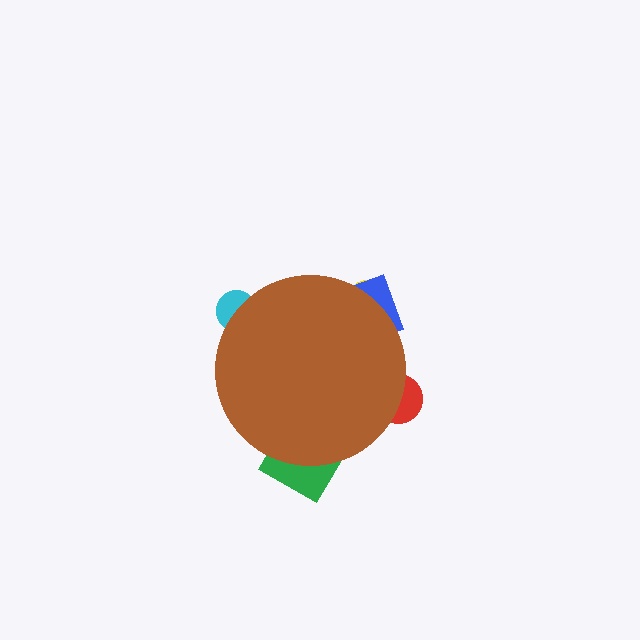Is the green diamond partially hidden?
Yes, the green diamond is partially hidden behind the brown circle.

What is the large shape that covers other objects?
A brown circle.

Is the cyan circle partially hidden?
Yes, the cyan circle is partially hidden behind the brown circle.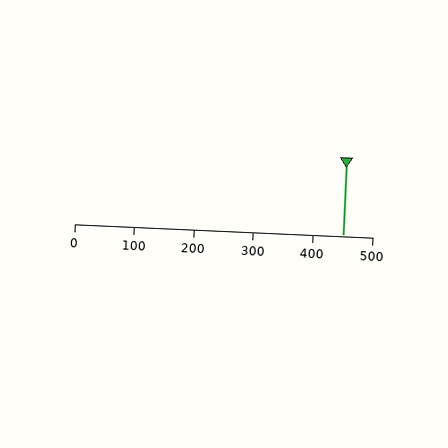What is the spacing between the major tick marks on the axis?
The major ticks are spaced 100 apart.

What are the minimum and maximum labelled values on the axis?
The axis runs from 0 to 500.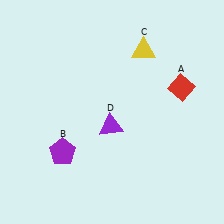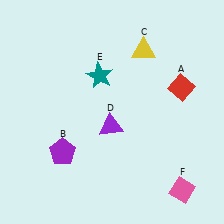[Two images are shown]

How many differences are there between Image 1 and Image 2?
There are 2 differences between the two images.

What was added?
A teal star (E), a pink diamond (F) were added in Image 2.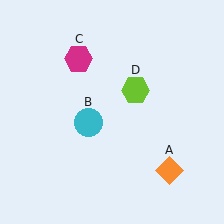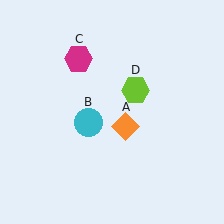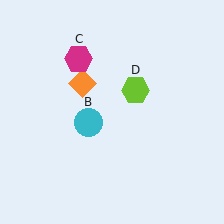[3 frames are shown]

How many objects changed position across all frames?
1 object changed position: orange diamond (object A).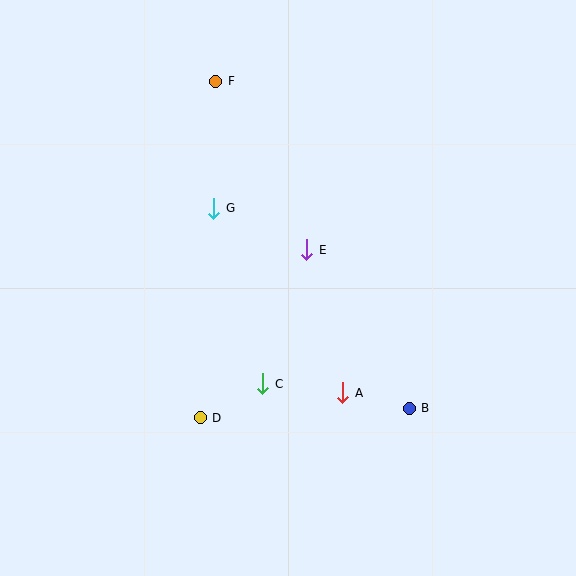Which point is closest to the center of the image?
Point E at (307, 250) is closest to the center.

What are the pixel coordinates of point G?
Point G is at (214, 208).